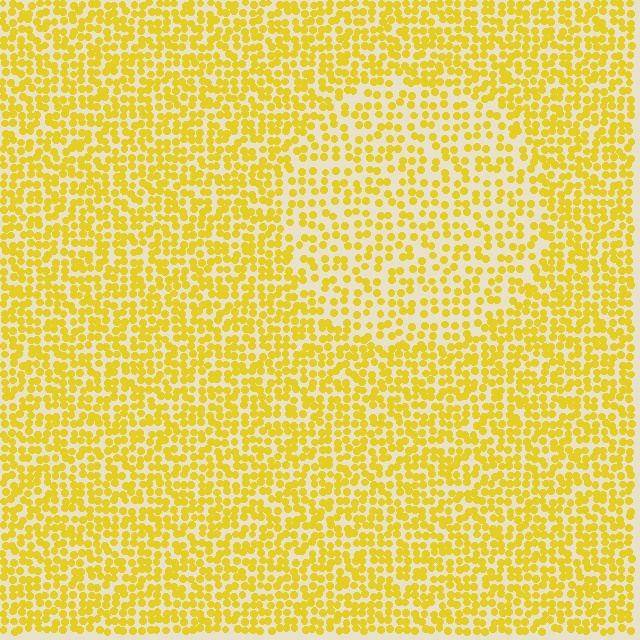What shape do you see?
I see a circle.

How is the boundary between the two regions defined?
The boundary is defined by a change in element density (approximately 1.6x ratio). All elements are the same color, size, and shape.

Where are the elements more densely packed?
The elements are more densely packed outside the circle boundary.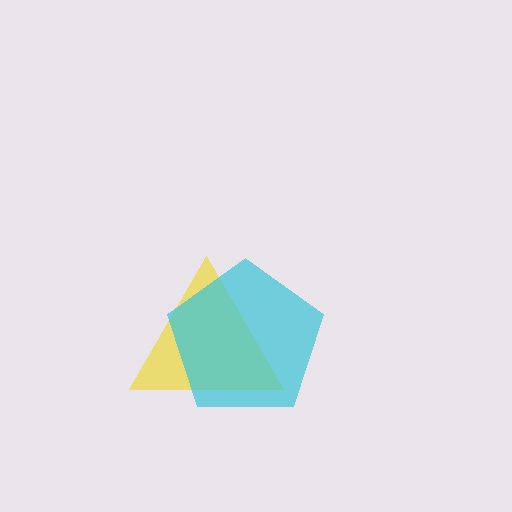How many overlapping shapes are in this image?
There are 2 overlapping shapes in the image.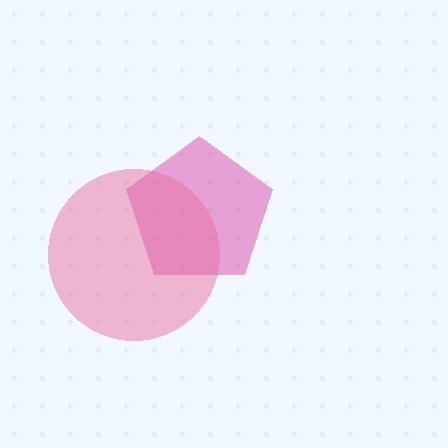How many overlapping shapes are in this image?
There are 2 overlapping shapes in the image.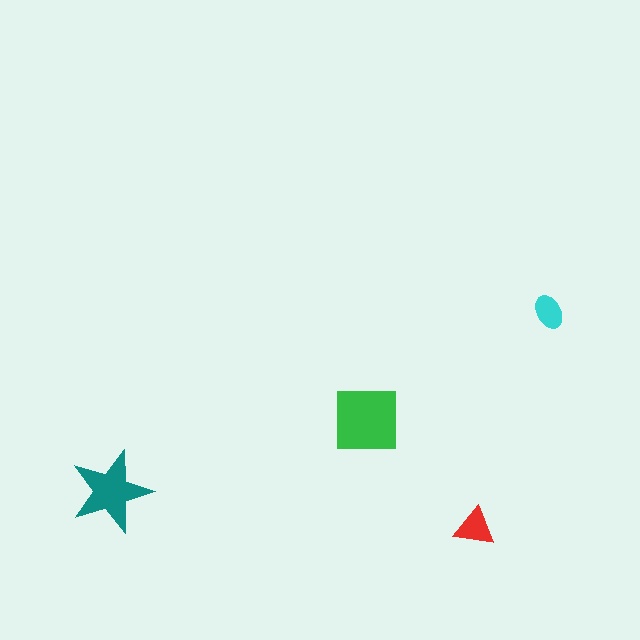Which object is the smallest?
The cyan ellipse.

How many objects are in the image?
There are 4 objects in the image.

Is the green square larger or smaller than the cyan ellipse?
Larger.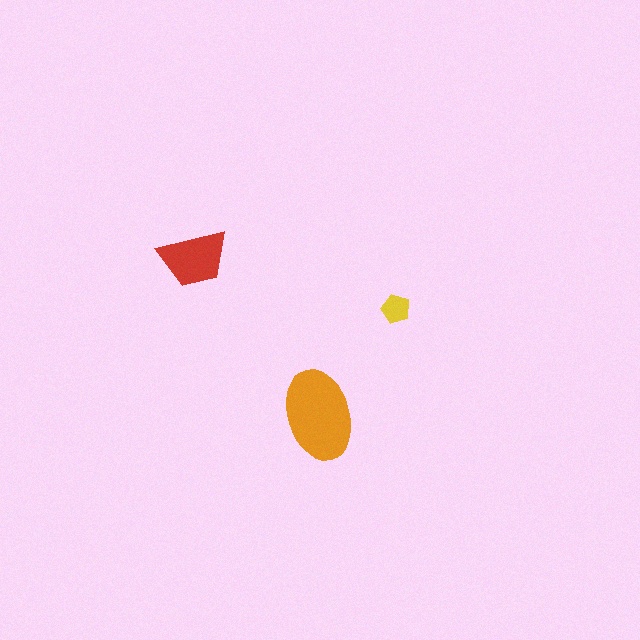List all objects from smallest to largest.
The yellow pentagon, the red trapezoid, the orange ellipse.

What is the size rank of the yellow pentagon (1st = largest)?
3rd.